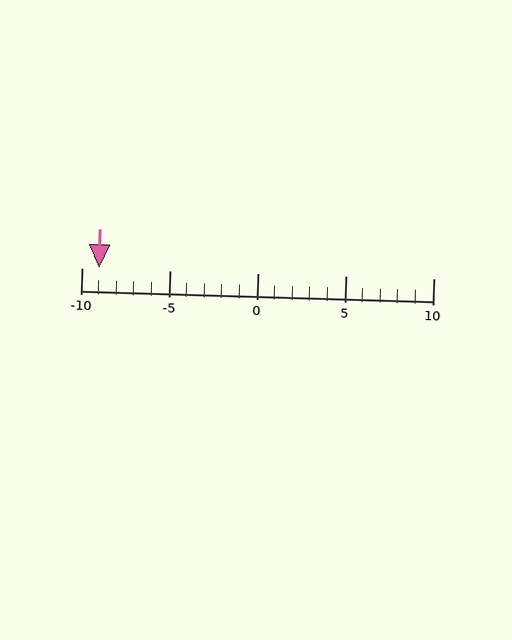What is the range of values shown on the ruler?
The ruler shows values from -10 to 10.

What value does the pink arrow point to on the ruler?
The pink arrow points to approximately -9.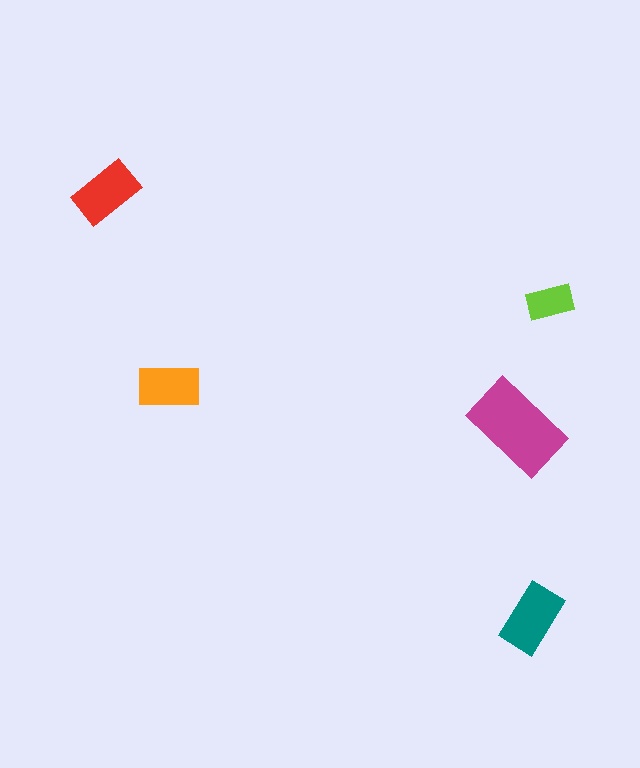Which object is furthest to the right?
The lime rectangle is rightmost.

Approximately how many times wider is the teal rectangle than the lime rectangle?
About 1.5 times wider.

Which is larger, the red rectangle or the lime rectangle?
The red one.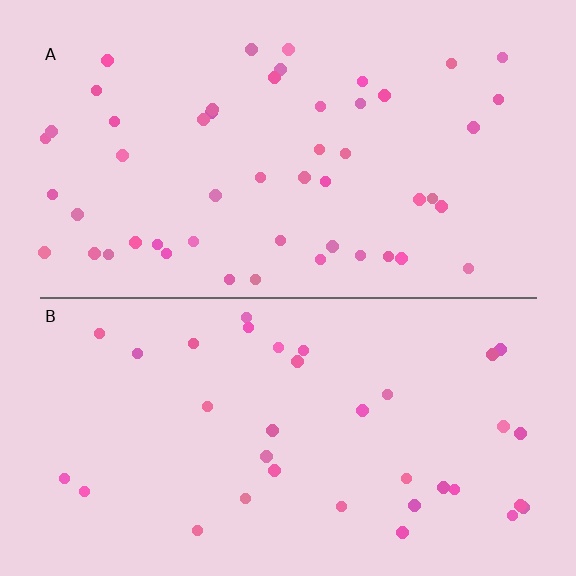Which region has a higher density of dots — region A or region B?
A (the top).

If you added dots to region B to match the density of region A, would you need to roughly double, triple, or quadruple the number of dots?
Approximately double.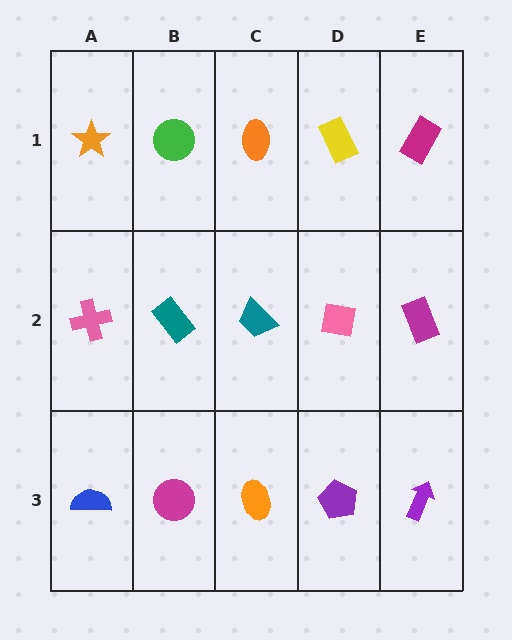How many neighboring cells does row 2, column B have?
4.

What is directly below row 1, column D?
A pink square.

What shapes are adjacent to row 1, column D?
A pink square (row 2, column D), an orange ellipse (row 1, column C), a magenta rectangle (row 1, column E).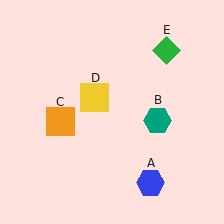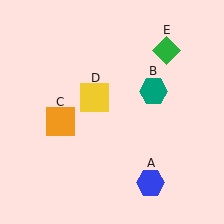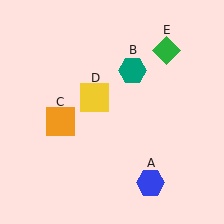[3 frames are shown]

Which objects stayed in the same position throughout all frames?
Blue hexagon (object A) and orange square (object C) and yellow square (object D) and green diamond (object E) remained stationary.